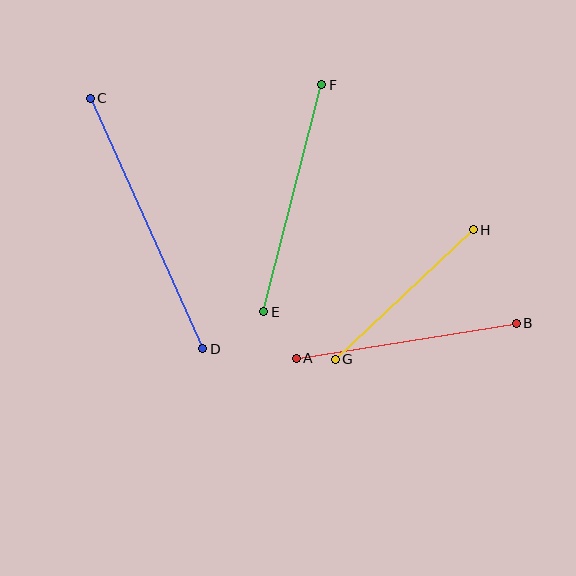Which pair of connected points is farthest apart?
Points C and D are farthest apart.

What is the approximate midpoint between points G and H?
The midpoint is at approximately (404, 295) pixels.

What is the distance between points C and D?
The distance is approximately 274 pixels.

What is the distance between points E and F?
The distance is approximately 234 pixels.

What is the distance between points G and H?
The distance is approximately 189 pixels.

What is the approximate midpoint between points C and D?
The midpoint is at approximately (146, 224) pixels.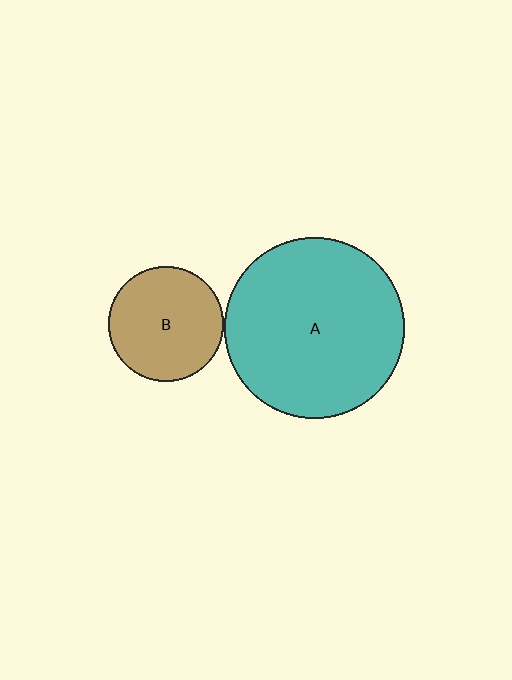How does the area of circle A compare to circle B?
Approximately 2.5 times.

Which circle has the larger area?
Circle A (teal).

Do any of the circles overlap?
No, none of the circles overlap.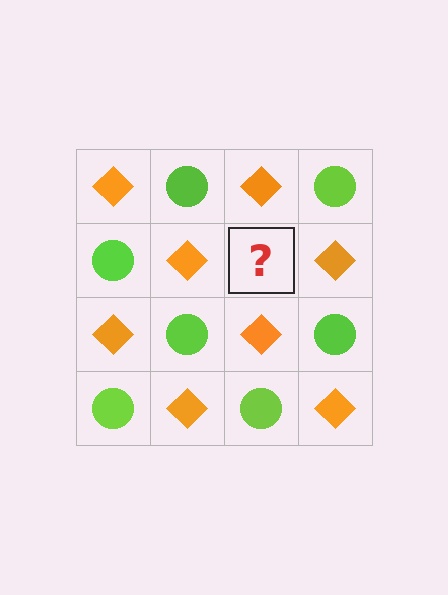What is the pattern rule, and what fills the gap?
The rule is that it alternates orange diamond and lime circle in a checkerboard pattern. The gap should be filled with a lime circle.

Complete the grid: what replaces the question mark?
The question mark should be replaced with a lime circle.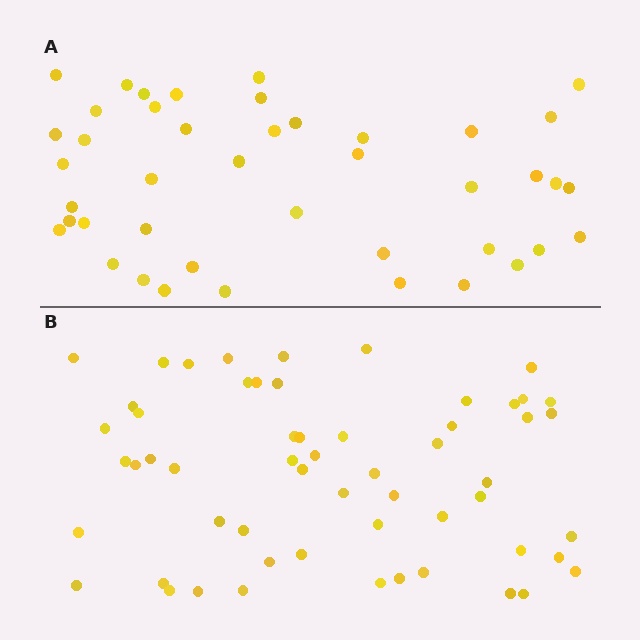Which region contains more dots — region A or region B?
Region B (the bottom region) has more dots.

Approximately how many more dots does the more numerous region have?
Region B has approximately 15 more dots than region A.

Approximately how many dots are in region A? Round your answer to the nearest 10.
About 40 dots. (The exact count is 43, which rounds to 40.)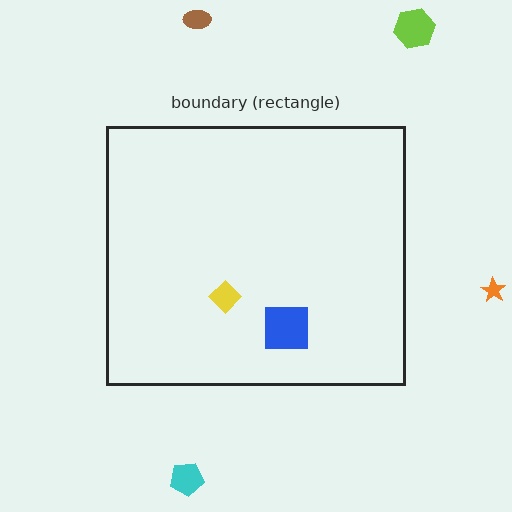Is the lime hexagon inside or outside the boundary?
Outside.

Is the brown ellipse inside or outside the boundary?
Outside.